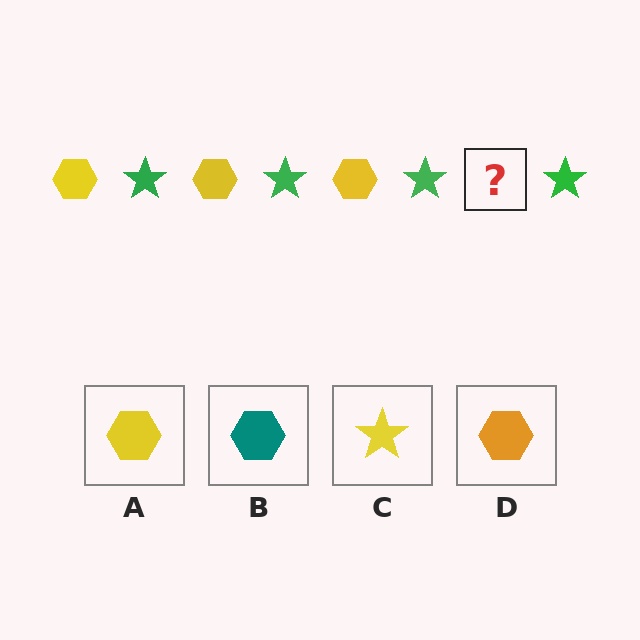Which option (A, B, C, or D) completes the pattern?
A.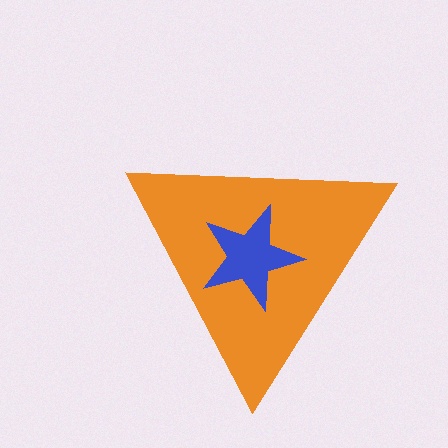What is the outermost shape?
The orange triangle.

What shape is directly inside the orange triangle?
The blue star.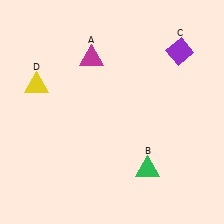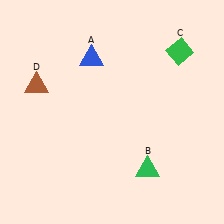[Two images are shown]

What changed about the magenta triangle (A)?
In Image 1, A is magenta. In Image 2, it changed to blue.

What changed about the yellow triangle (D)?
In Image 1, D is yellow. In Image 2, it changed to brown.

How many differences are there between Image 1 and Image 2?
There are 3 differences between the two images.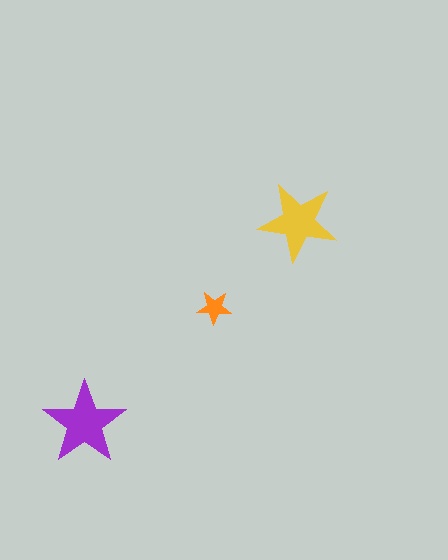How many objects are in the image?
There are 3 objects in the image.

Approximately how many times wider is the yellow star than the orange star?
About 2.5 times wider.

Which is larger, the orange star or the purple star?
The purple one.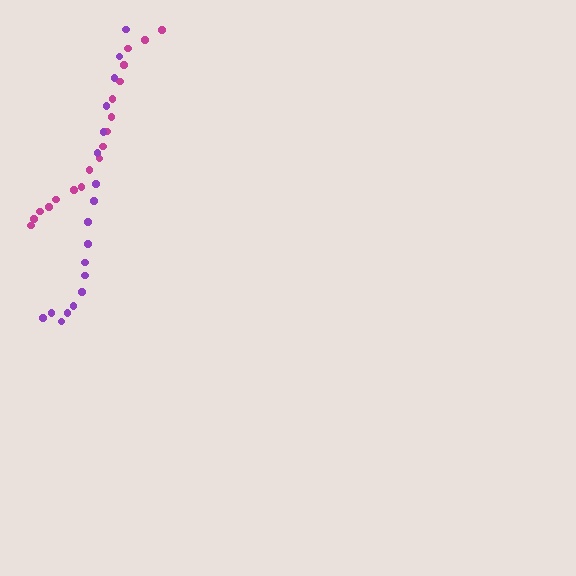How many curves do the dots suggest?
There are 2 distinct paths.